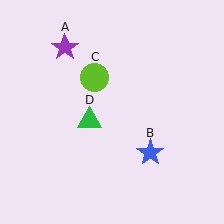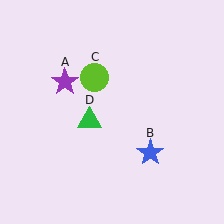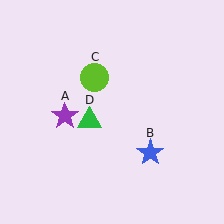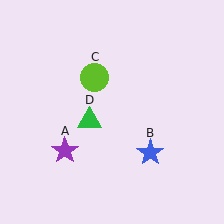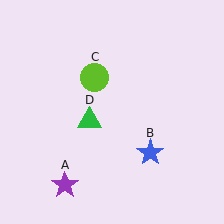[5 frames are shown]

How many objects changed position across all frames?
1 object changed position: purple star (object A).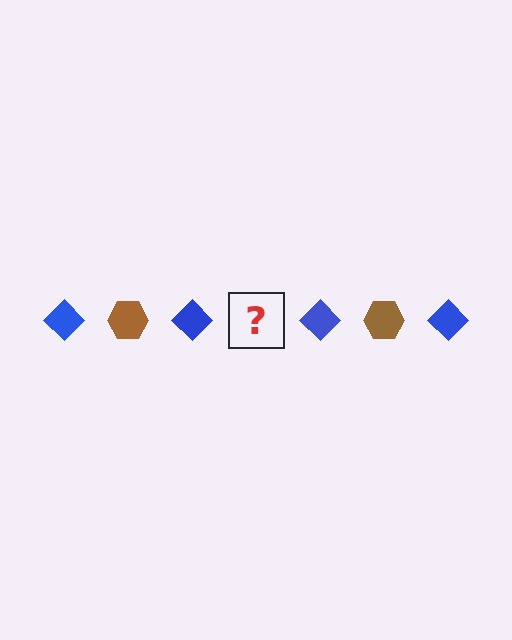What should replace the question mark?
The question mark should be replaced with a brown hexagon.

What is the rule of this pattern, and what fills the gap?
The rule is that the pattern alternates between blue diamond and brown hexagon. The gap should be filled with a brown hexagon.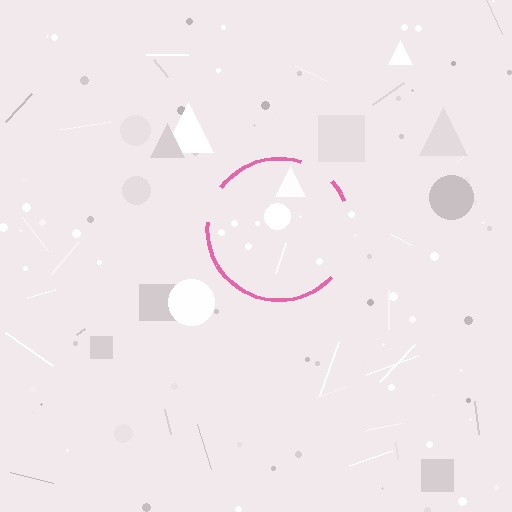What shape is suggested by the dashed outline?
The dashed outline suggests a circle.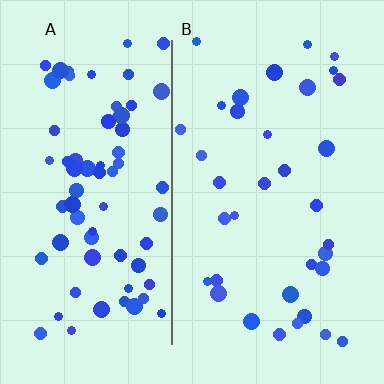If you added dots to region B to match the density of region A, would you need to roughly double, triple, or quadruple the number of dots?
Approximately double.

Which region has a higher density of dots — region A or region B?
A (the left).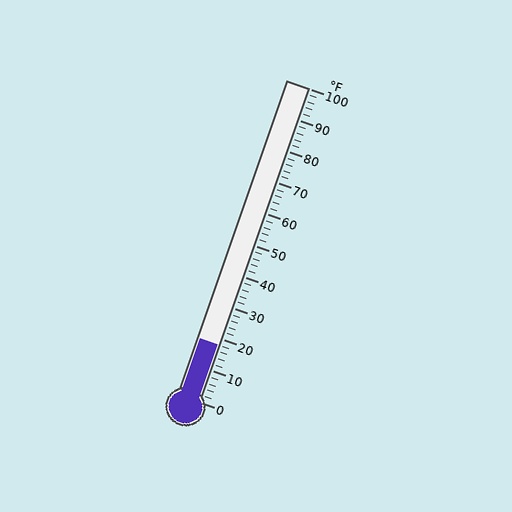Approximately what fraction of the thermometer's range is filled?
The thermometer is filled to approximately 20% of its range.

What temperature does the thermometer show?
The thermometer shows approximately 18°F.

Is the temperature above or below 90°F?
The temperature is below 90°F.